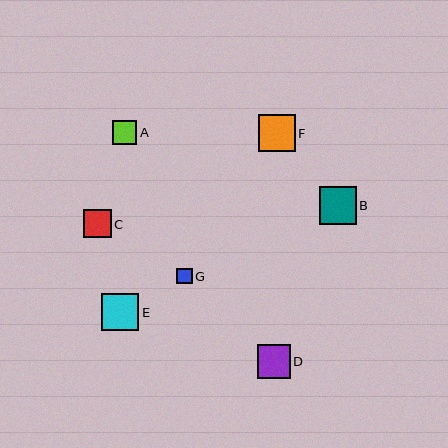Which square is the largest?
Square B is the largest with a size of approximately 37 pixels.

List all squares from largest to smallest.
From largest to smallest: B, E, F, D, C, A, G.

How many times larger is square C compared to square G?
Square C is approximately 1.8 times the size of square G.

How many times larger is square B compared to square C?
Square B is approximately 1.3 times the size of square C.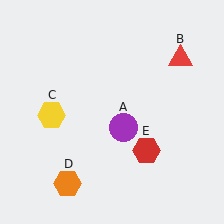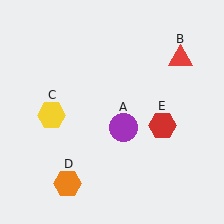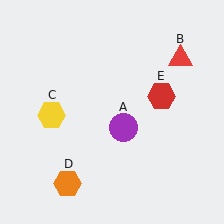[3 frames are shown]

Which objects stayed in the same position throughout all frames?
Purple circle (object A) and red triangle (object B) and yellow hexagon (object C) and orange hexagon (object D) remained stationary.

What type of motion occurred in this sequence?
The red hexagon (object E) rotated counterclockwise around the center of the scene.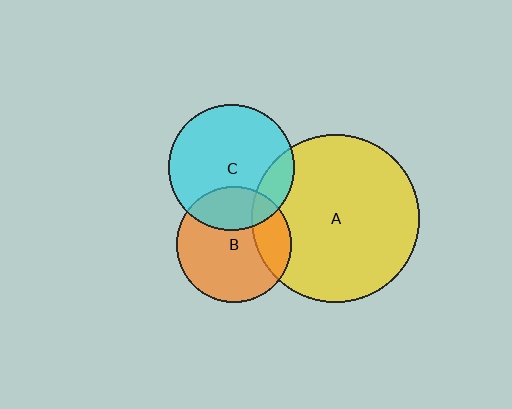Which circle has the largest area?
Circle A (yellow).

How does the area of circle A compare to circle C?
Approximately 1.8 times.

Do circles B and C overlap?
Yes.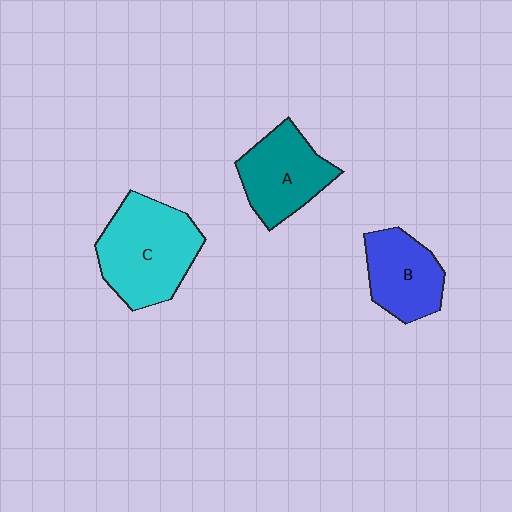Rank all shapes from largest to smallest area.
From largest to smallest: C (cyan), A (teal), B (blue).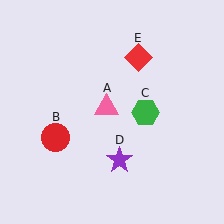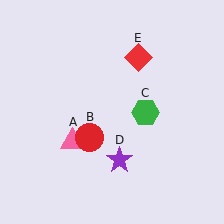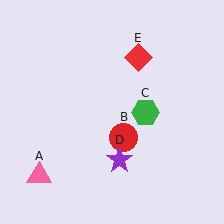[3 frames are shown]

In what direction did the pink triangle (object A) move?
The pink triangle (object A) moved down and to the left.